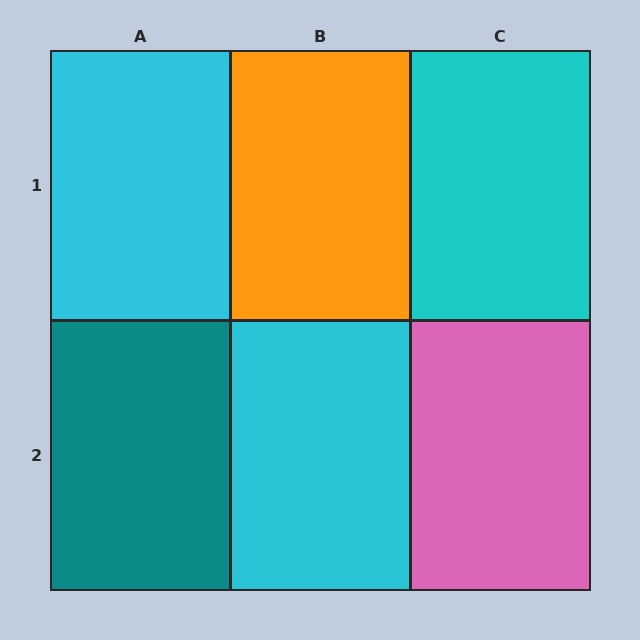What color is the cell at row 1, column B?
Orange.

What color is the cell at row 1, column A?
Cyan.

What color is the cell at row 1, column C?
Cyan.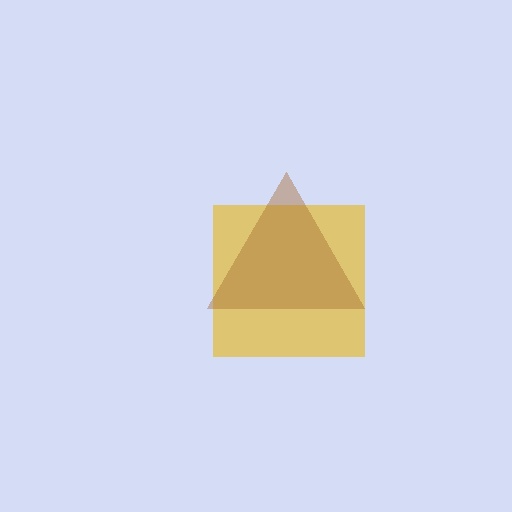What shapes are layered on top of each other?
The layered shapes are: a yellow square, a brown triangle.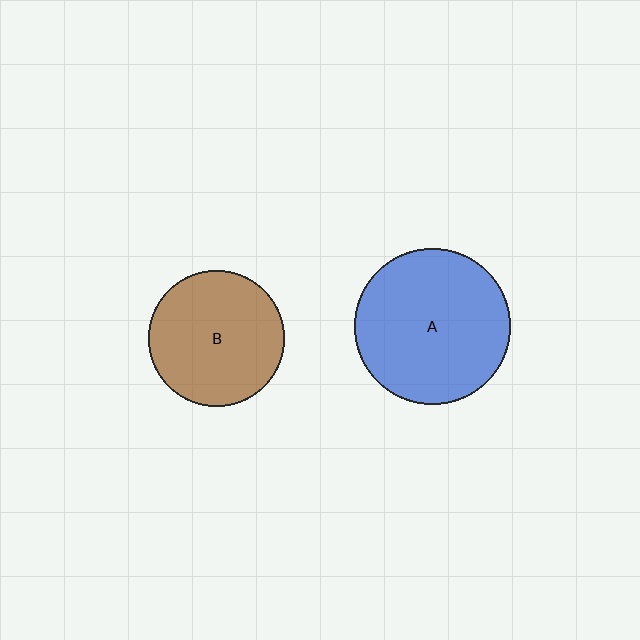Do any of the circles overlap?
No, none of the circles overlap.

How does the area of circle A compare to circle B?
Approximately 1.3 times.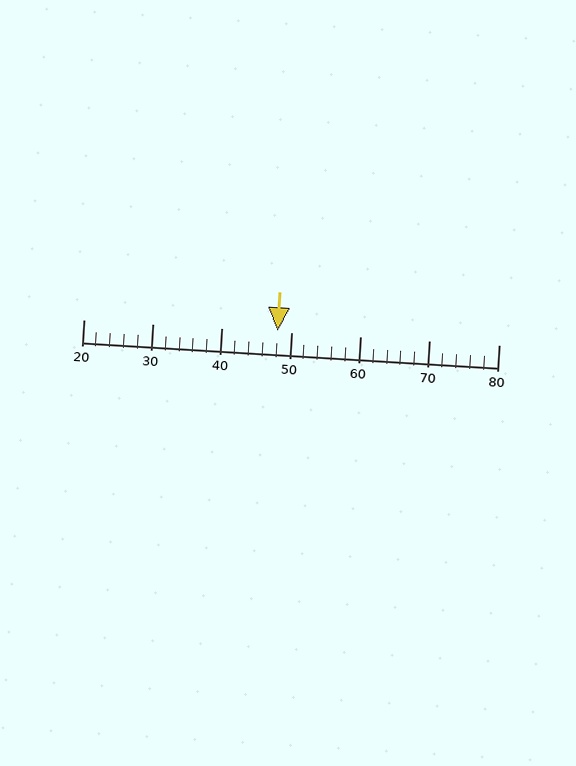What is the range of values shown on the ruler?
The ruler shows values from 20 to 80.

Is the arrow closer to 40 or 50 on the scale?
The arrow is closer to 50.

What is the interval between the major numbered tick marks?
The major tick marks are spaced 10 units apart.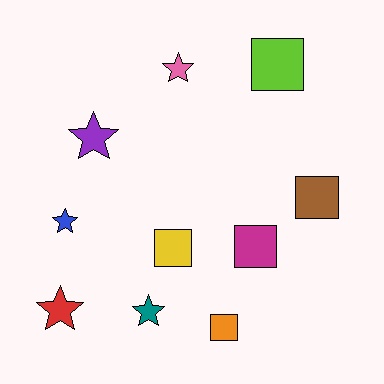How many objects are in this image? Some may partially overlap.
There are 10 objects.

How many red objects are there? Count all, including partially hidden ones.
There is 1 red object.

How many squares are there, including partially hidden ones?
There are 5 squares.